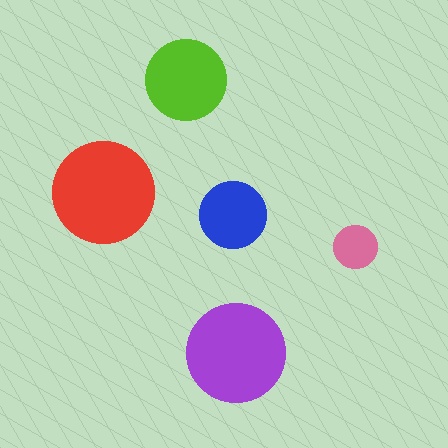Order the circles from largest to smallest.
the red one, the purple one, the lime one, the blue one, the pink one.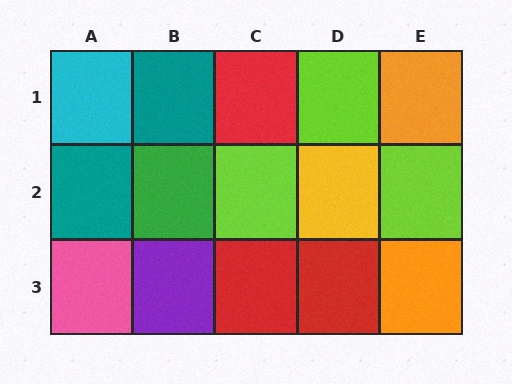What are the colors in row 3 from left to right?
Pink, purple, red, red, orange.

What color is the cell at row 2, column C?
Lime.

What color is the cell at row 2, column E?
Lime.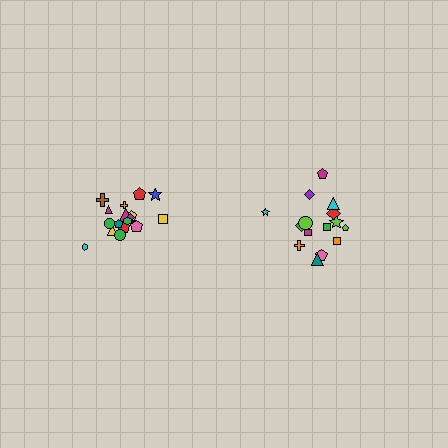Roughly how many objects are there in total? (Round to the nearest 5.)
Roughly 35 objects in total.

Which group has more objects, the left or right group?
The left group.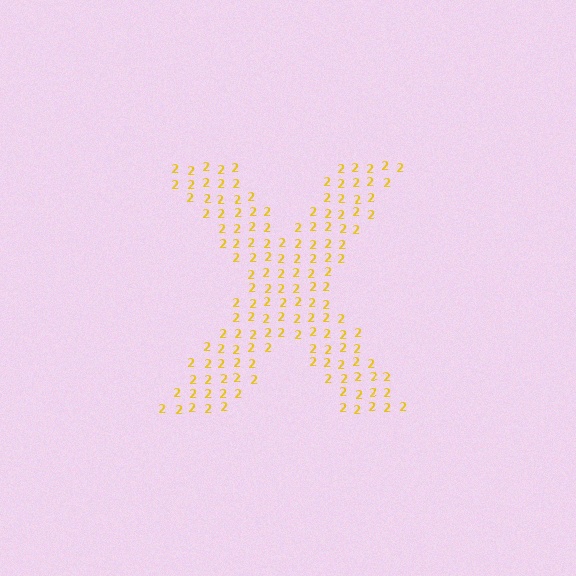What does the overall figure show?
The overall figure shows the letter X.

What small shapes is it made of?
It is made of small digit 2's.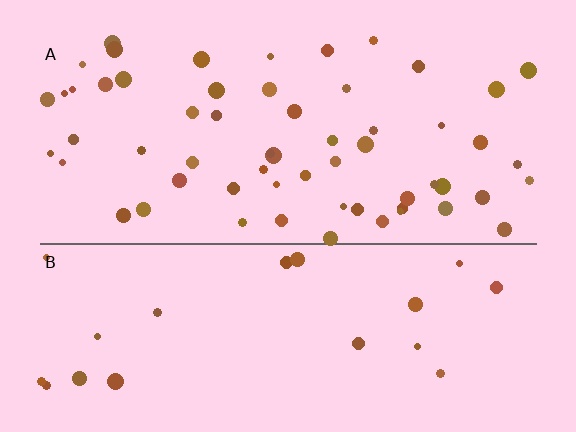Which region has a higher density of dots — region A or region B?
A (the top).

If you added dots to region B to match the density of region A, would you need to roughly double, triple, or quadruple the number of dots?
Approximately triple.